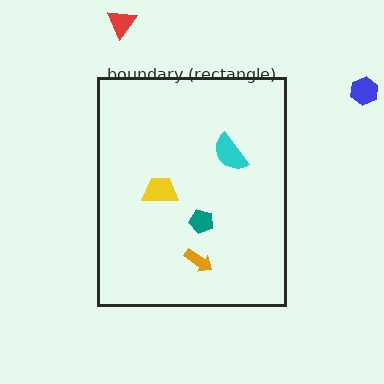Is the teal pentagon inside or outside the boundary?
Inside.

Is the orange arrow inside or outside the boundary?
Inside.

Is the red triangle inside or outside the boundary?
Outside.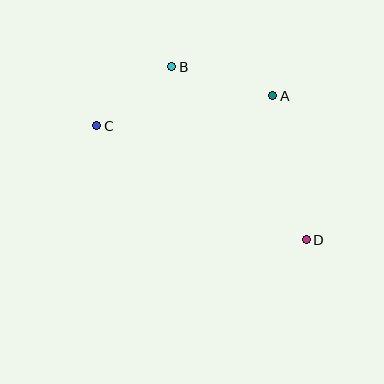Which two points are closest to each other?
Points B and C are closest to each other.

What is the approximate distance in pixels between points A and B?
The distance between A and B is approximately 105 pixels.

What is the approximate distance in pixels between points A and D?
The distance between A and D is approximately 148 pixels.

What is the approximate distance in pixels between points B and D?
The distance between B and D is approximately 219 pixels.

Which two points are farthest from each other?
Points C and D are farthest from each other.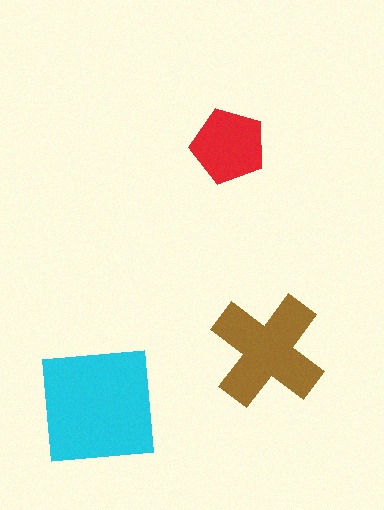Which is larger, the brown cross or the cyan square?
The cyan square.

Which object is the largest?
The cyan square.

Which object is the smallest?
The red pentagon.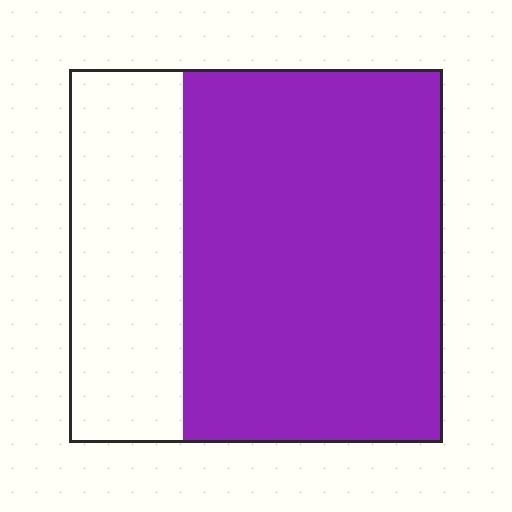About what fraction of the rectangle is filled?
About two thirds (2/3).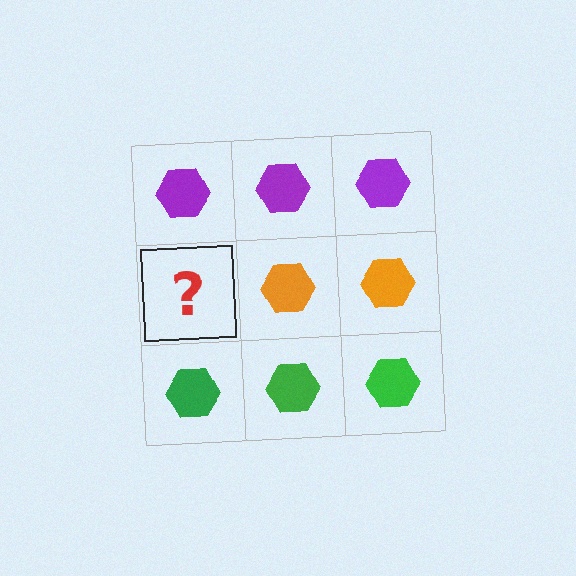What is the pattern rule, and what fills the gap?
The rule is that each row has a consistent color. The gap should be filled with an orange hexagon.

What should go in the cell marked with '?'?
The missing cell should contain an orange hexagon.